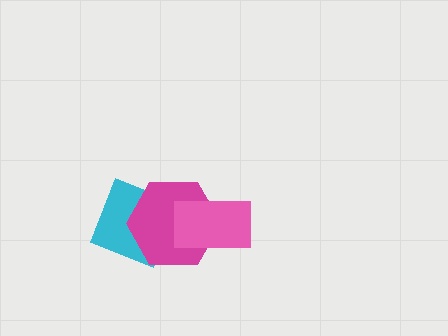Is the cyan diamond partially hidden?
Yes, it is partially covered by another shape.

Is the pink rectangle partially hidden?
No, no other shape covers it.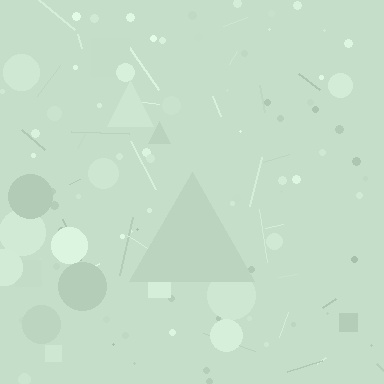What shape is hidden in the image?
A triangle is hidden in the image.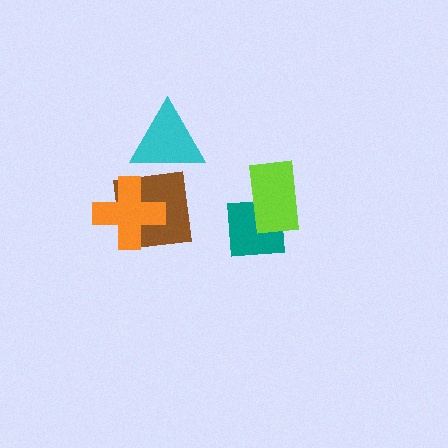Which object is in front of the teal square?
The lime rectangle is in front of the teal square.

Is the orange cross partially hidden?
No, no other shape covers it.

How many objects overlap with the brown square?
1 object overlaps with the brown square.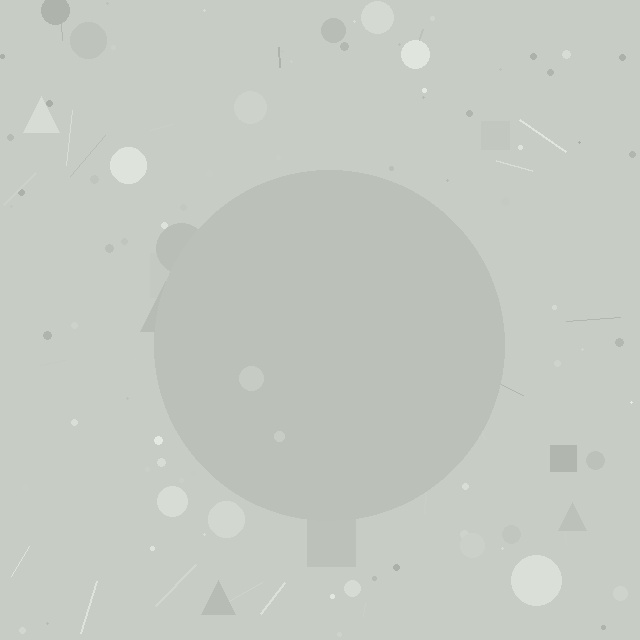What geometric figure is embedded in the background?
A circle is embedded in the background.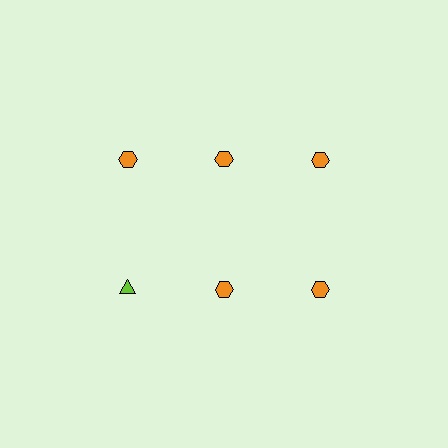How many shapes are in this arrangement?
There are 6 shapes arranged in a grid pattern.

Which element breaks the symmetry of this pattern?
The lime triangle in the second row, leftmost column breaks the symmetry. All other shapes are orange hexagons.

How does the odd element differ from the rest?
It differs in both color (lime instead of orange) and shape (triangle instead of hexagon).